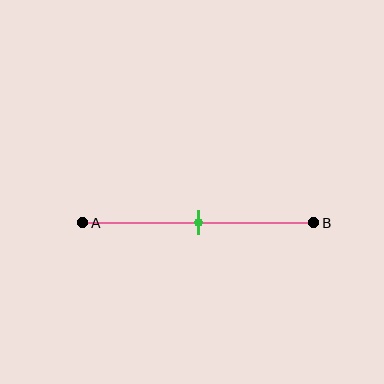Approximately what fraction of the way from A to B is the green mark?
The green mark is approximately 50% of the way from A to B.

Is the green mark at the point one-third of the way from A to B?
No, the mark is at about 50% from A, not at the 33% one-third point.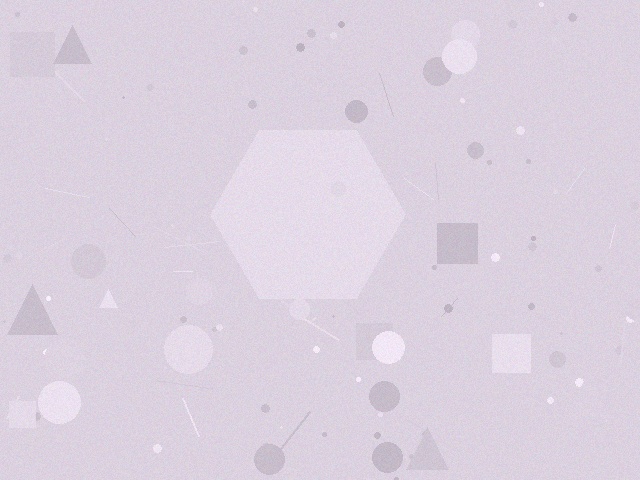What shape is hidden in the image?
A hexagon is hidden in the image.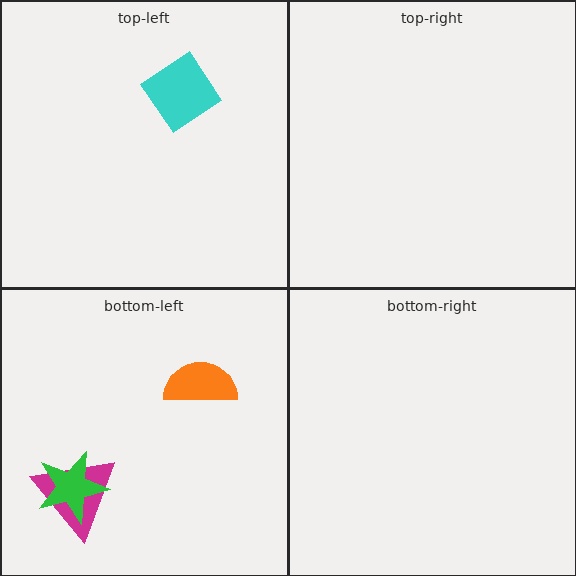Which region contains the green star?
The bottom-left region.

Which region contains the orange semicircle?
The bottom-left region.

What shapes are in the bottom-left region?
The magenta triangle, the orange semicircle, the green star.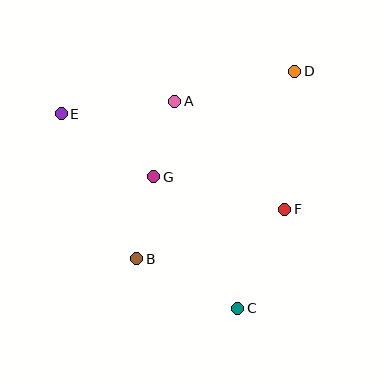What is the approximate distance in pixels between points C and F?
The distance between C and F is approximately 110 pixels.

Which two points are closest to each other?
Points A and G are closest to each other.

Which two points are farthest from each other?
Points C and E are farthest from each other.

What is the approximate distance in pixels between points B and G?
The distance between B and G is approximately 84 pixels.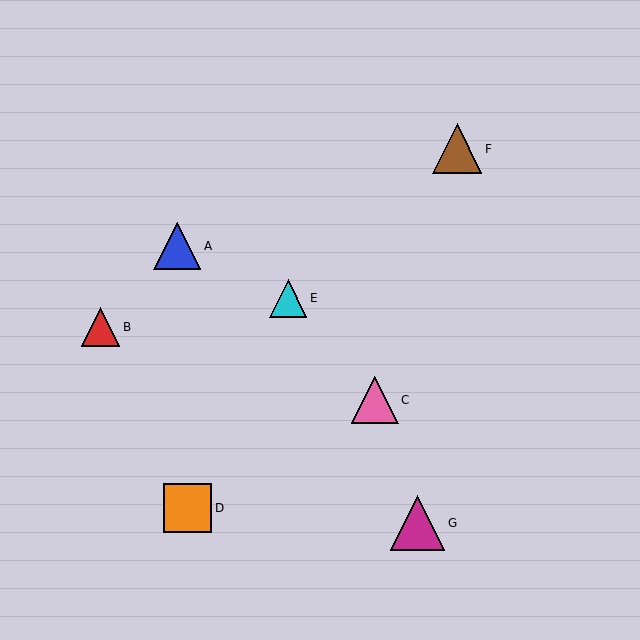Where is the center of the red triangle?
The center of the red triangle is at (100, 327).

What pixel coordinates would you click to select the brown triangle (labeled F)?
Click at (457, 149) to select the brown triangle F.